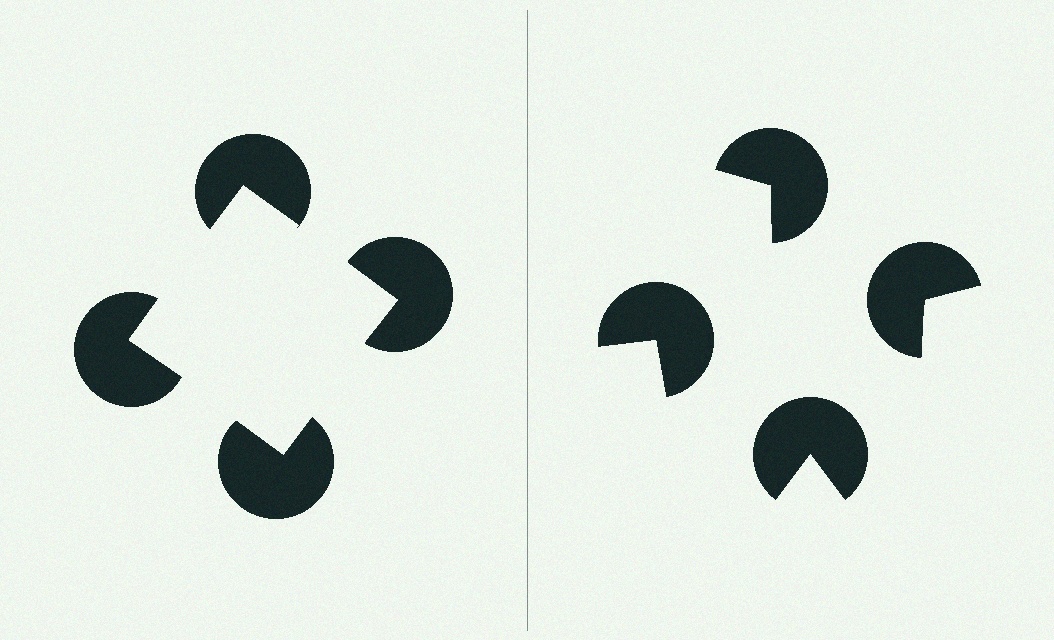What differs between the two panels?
The pac-man discs are positioned identically on both sides; only the wedge orientations differ. On the left they align to a square; on the right they are misaligned.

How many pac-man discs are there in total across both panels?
8 — 4 on each side.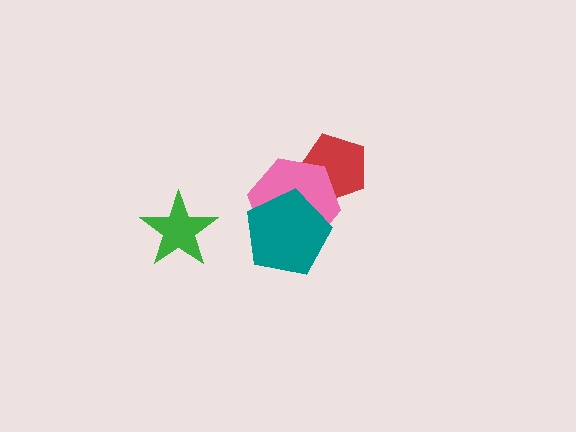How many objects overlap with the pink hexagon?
2 objects overlap with the pink hexagon.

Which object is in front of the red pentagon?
The pink hexagon is in front of the red pentagon.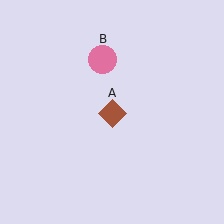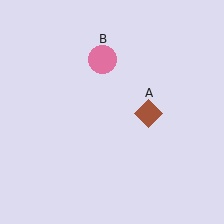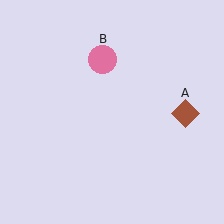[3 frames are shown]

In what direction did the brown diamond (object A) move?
The brown diamond (object A) moved right.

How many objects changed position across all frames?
1 object changed position: brown diamond (object A).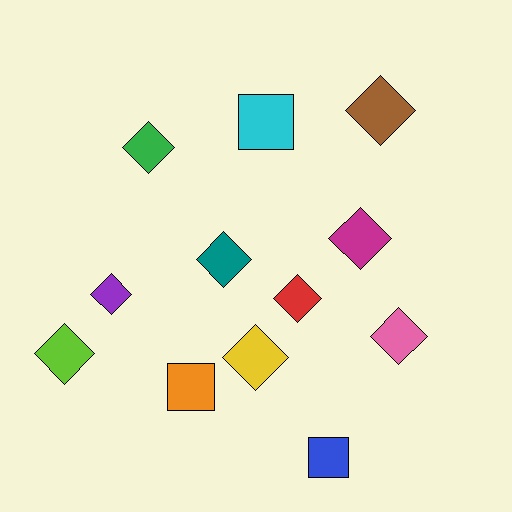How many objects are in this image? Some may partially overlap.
There are 12 objects.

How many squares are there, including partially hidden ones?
There are 3 squares.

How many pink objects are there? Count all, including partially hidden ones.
There is 1 pink object.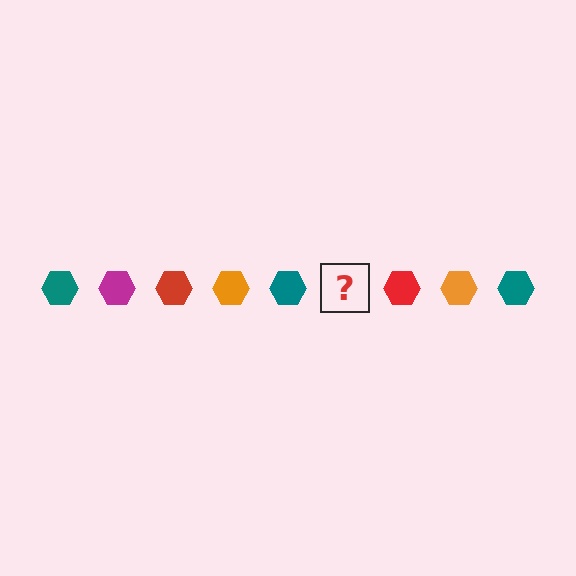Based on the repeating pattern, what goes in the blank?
The blank should be a magenta hexagon.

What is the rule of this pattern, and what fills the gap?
The rule is that the pattern cycles through teal, magenta, red, orange hexagons. The gap should be filled with a magenta hexagon.